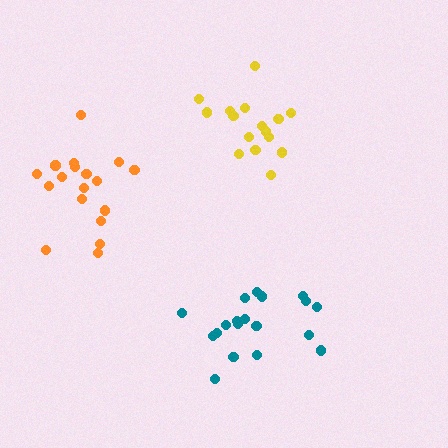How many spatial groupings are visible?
There are 3 spatial groupings.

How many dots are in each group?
Group 1: 19 dots, Group 2: 16 dots, Group 3: 18 dots (53 total).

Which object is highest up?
The yellow cluster is topmost.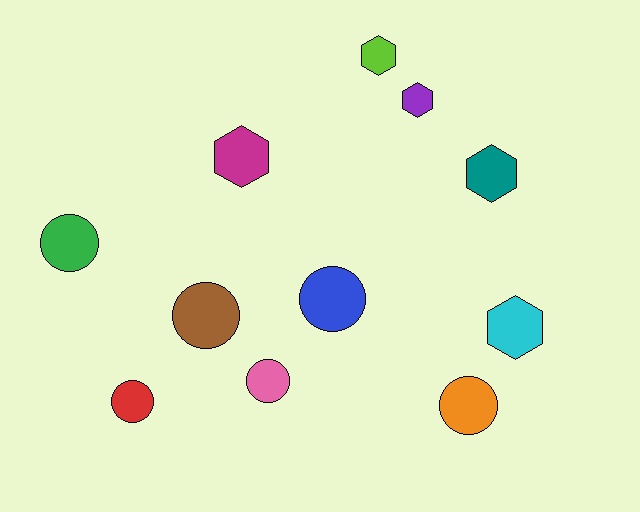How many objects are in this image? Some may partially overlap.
There are 11 objects.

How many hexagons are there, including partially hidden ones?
There are 5 hexagons.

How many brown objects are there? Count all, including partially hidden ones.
There is 1 brown object.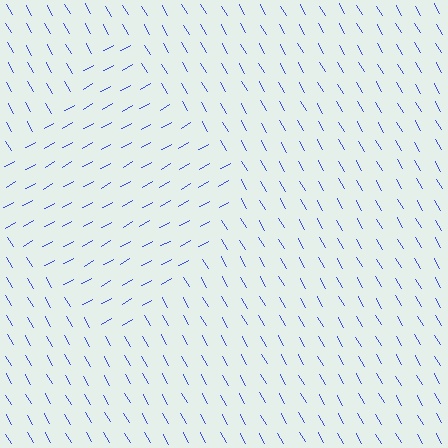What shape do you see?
I see a diamond.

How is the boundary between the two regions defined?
The boundary is defined purely by a change in line orientation (approximately 89 degrees difference). All lines are the same color and thickness.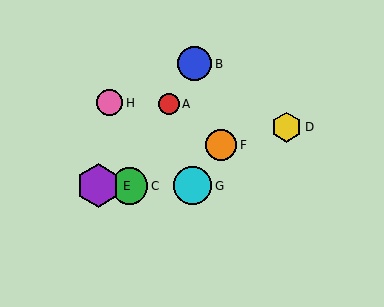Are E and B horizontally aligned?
No, E is at y≈186 and B is at y≈64.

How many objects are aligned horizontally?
3 objects (C, E, G) are aligned horizontally.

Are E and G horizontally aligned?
Yes, both are at y≈186.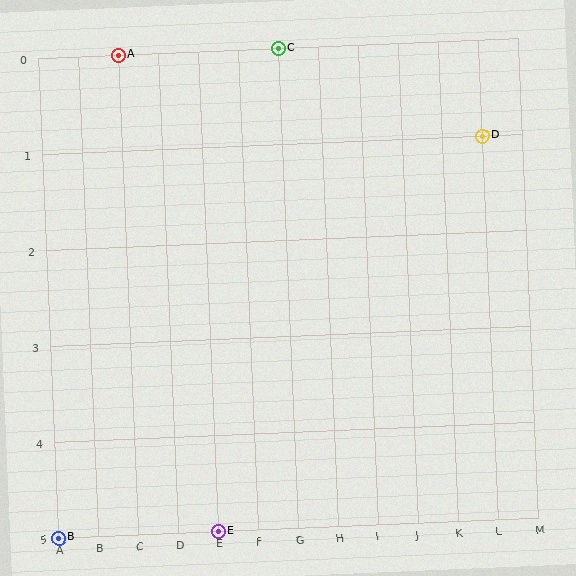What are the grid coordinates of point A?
Point A is at grid coordinates (C, 0).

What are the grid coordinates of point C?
Point C is at grid coordinates (G, 0).